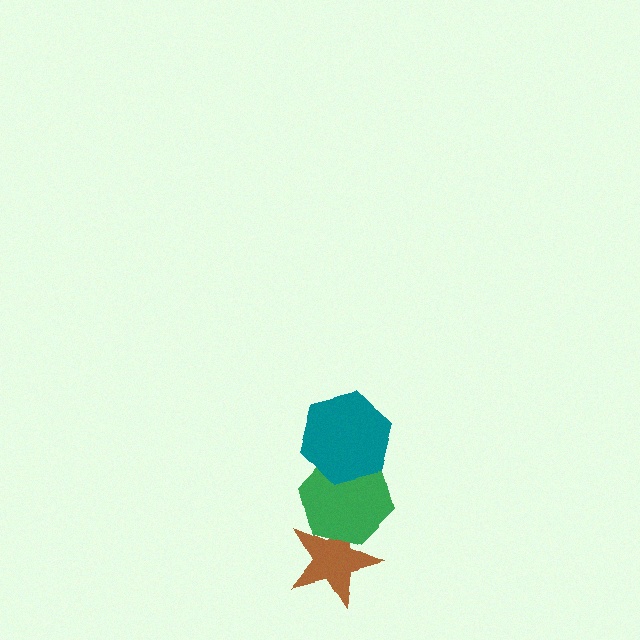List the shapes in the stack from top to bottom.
From top to bottom: the teal hexagon, the green hexagon, the brown star.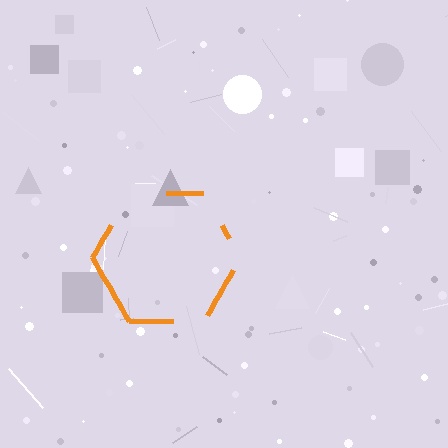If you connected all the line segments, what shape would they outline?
They would outline a hexagon.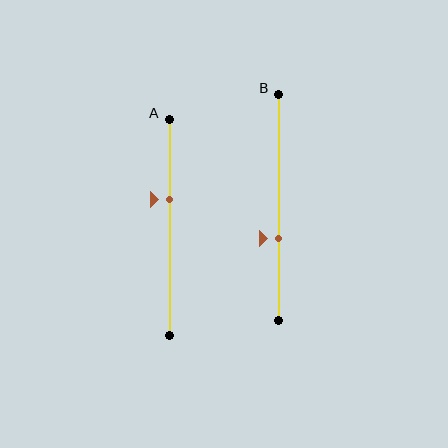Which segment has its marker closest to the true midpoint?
Segment A has its marker closest to the true midpoint.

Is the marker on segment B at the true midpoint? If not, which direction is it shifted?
No, the marker on segment B is shifted downward by about 14% of the segment length.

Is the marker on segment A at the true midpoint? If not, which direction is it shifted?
No, the marker on segment A is shifted upward by about 13% of the segment length.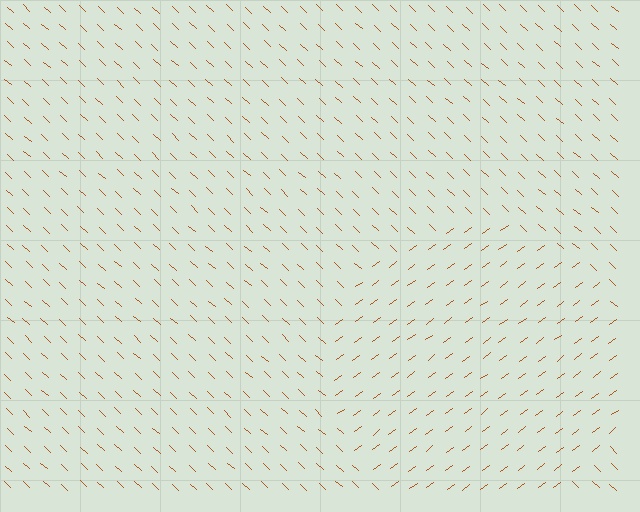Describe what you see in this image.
The image is filled with small brown line segments. A circle region in the image has lines oriented differently from the surrounding lines, creating a visible texture boundary.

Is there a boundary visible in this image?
Yes, there is a texture boundary formed by a change in line orientation.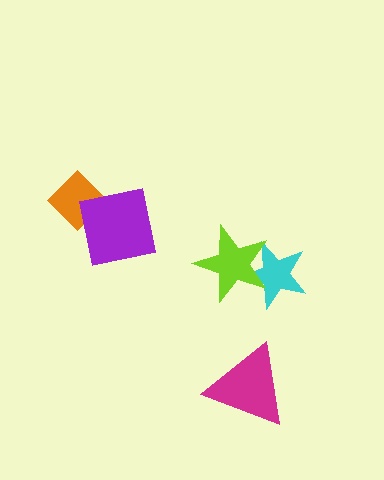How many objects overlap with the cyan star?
1 object overlaps with the cyan star.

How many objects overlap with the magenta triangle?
0 objects overlap with the magenta triangle.